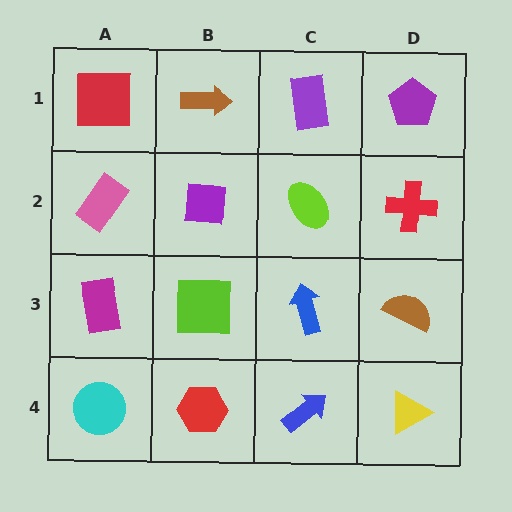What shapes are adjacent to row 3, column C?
A lime ellipse (row 2, column C), a blue arrow (row 4, column C), a lime square (row 3, column B), a brown semicircle (row 3, column D).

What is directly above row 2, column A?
A red square.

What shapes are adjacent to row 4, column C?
A blue arrow (row 3, column C), a red hexagon (row 4, column B), a yellow triangle (row 4, column D).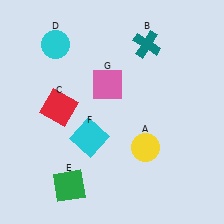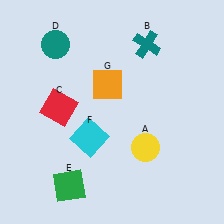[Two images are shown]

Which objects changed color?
D changed from cyan to teal. G changed from pink to orange.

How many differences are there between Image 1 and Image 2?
There are 2 differences between the two images.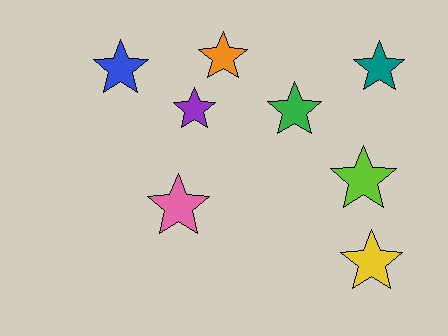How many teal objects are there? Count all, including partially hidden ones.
There is 1 teal object.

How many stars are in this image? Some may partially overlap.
There are 8 stars.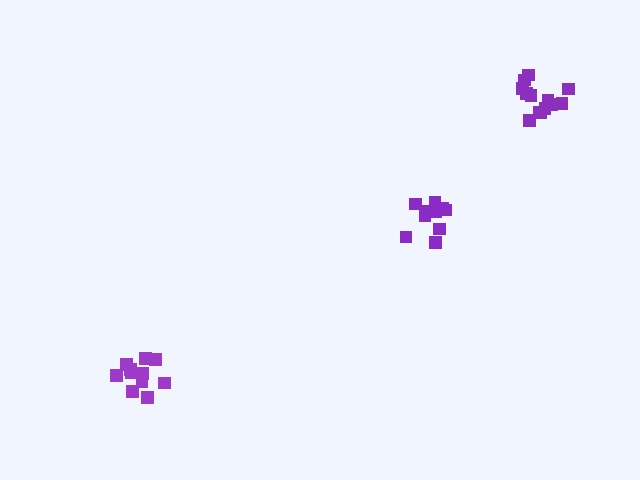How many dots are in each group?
Group 1: 13 dots, Group 2: 11 dots, Group 3: 10 dots (34 total).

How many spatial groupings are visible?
There are 3 spatial groupings.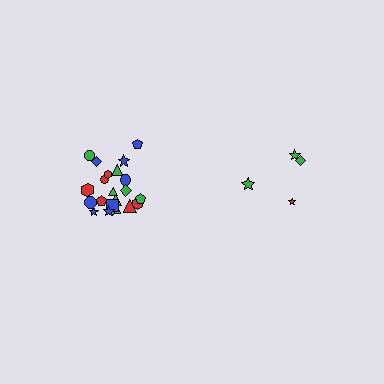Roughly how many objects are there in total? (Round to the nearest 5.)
Roughly 25 objects in total.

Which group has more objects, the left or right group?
The left group.